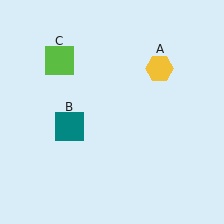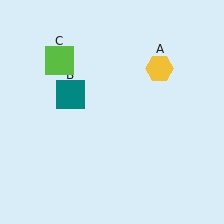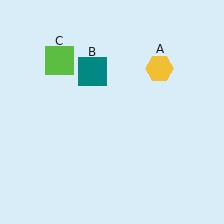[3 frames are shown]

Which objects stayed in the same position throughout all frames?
Yellow hexagon (object A) and lime square (object C) remained stationary.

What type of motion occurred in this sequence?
The teal square (object B) rotated clockwise around the center of the scene.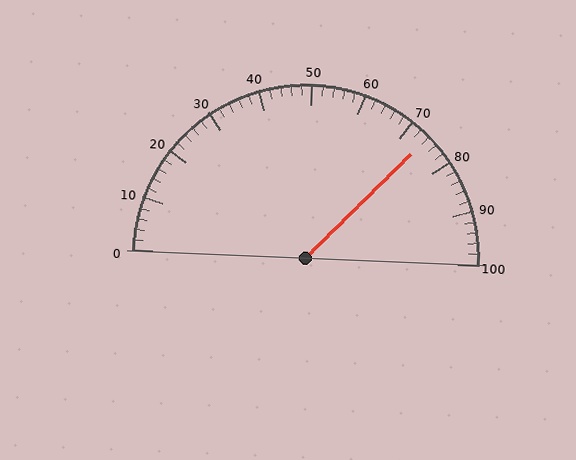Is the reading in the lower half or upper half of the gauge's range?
The reading is in the upper half of the range (0 to 100).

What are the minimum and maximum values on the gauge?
The gauge ranges from 0 to 100.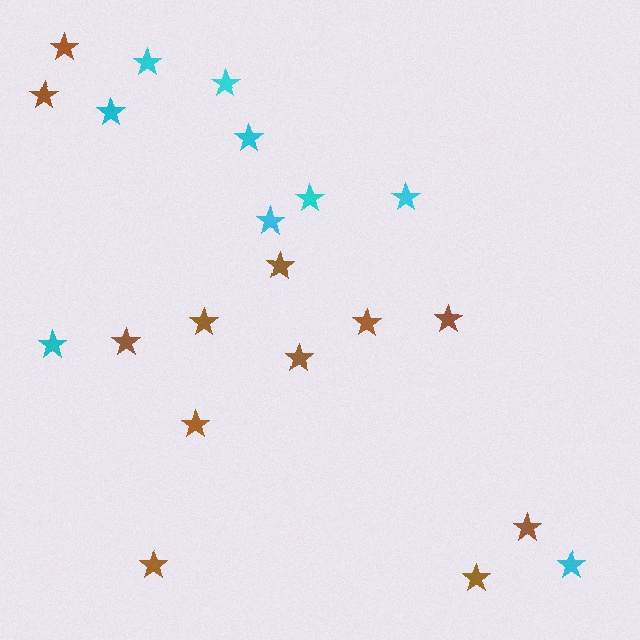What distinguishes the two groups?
There are 2 groups: one group of cyan stars (9) and one group of brown stars (12).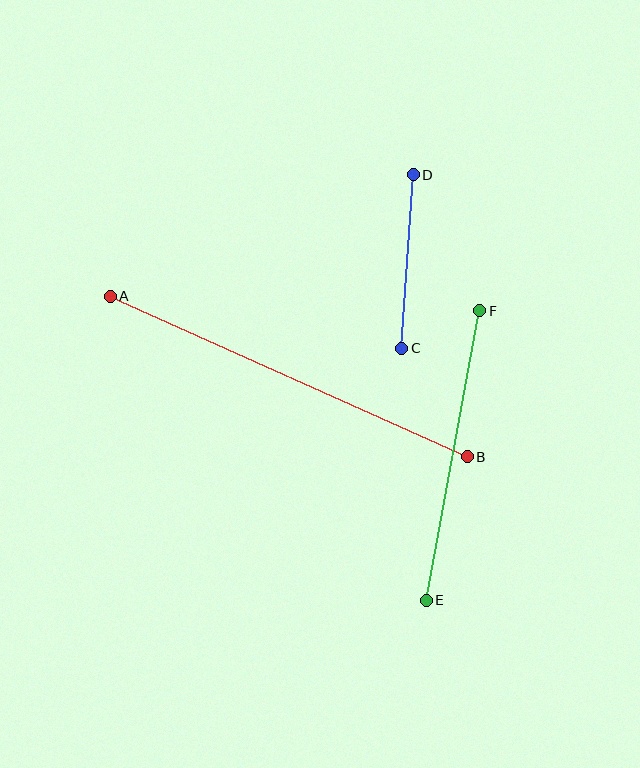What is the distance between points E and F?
The distance is approximately 294 pixels.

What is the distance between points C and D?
The distance is approximately 174 pixels.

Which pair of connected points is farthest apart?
Points A and B are farthest apart.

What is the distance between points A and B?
The distance is approximately 391 pixels.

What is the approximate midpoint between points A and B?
The midpoint is at approximately (289, 376) pixels.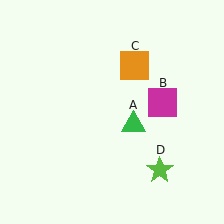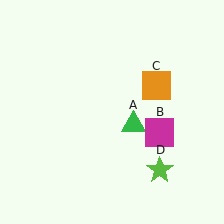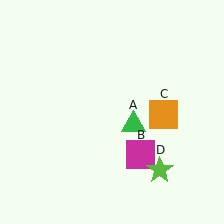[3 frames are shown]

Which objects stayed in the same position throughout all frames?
Green triangle (object A) and lime star (object D) remained stationary.